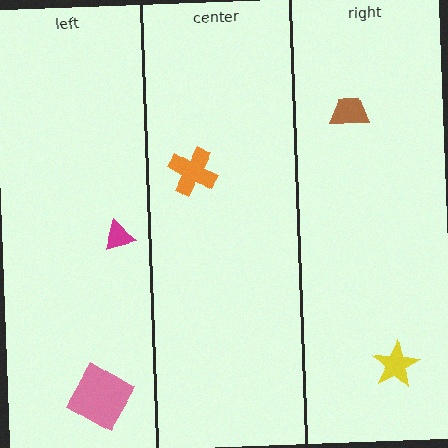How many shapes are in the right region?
2.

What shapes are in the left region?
The magenta triangle, the pink diamond.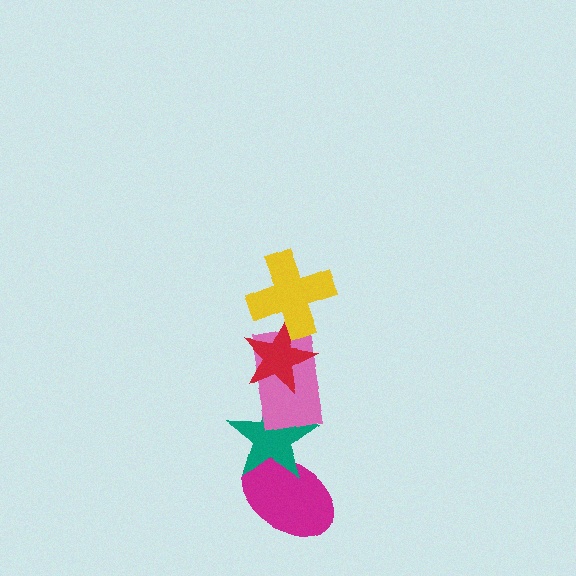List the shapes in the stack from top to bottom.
From top to bottom: the yellow cross, the red star, the pink rectangle, the teal star, the magenta ellipse.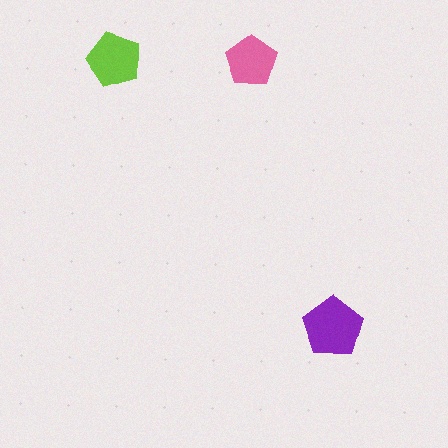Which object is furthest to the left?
The lime pentagon is leftmost.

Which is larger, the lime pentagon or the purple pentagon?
The purple one.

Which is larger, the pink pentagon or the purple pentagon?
The purple one.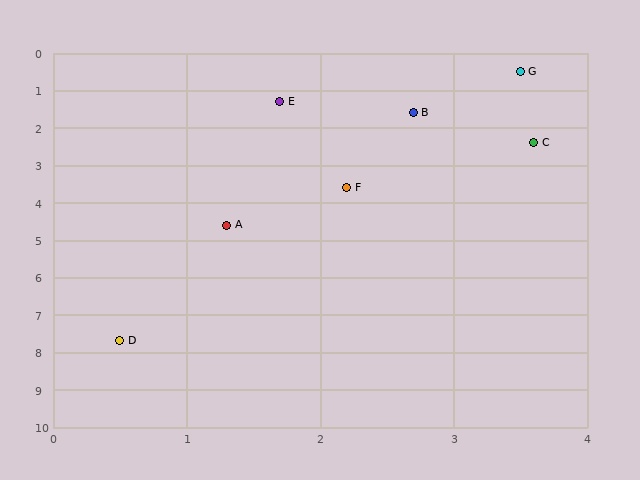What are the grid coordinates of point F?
Point F is at approximately (2.2, 3.6).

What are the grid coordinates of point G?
Point G is at approximately (3.5, 0.5).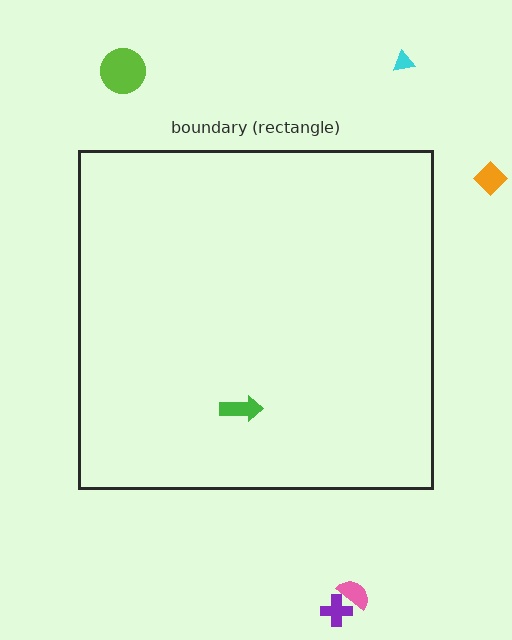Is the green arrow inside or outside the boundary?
Inside.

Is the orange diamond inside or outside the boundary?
Outside.